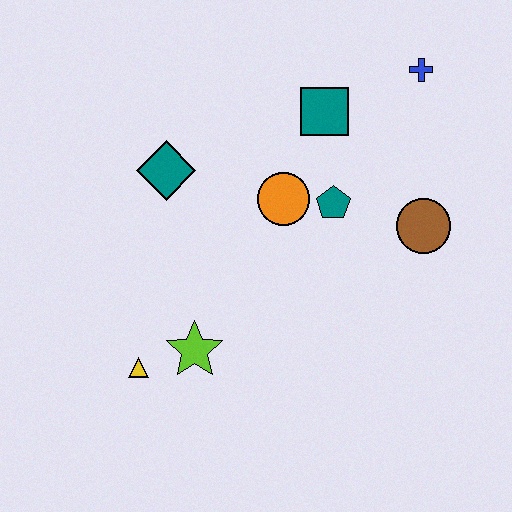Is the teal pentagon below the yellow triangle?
No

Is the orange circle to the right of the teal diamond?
Yes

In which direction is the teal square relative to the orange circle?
The teal square is above the orange circle.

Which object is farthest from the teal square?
The yellow triangle is farthest from the teal square.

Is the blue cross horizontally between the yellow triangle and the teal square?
No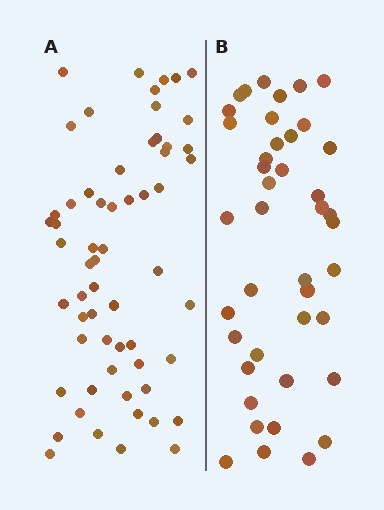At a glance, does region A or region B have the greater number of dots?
Region A (the left region) has more dots.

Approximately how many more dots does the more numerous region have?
Region A has approximately 20 more dots than region B.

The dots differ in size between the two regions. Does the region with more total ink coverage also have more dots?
No. Region B has more total ink coverage because its dots are larger, but region A actually contains more individual dots. Total area can be misleading — the number of items is what matters here.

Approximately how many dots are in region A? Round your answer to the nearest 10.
About 60 dots.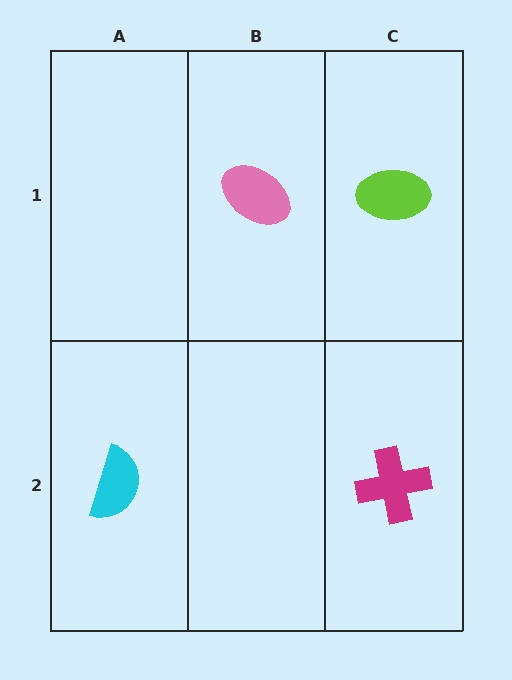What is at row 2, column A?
A cyan semicircle.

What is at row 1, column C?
A lime ellipse.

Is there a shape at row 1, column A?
No, that cell is empty.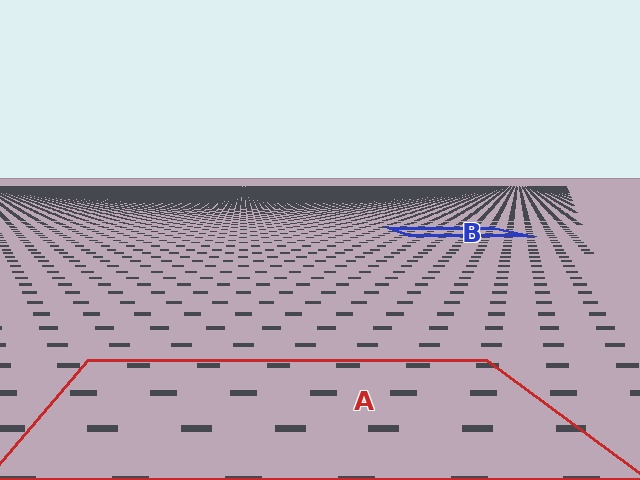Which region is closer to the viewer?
Region A is closer. The texture elements there are larger and more spread out.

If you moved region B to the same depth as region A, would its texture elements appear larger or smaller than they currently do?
They would appear larger. At a closer depth, the same texture elements are projected at a bigger on-screen size.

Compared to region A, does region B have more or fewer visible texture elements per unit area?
Region B has more texture elements per unit area — they are packed more densely because it is farther away.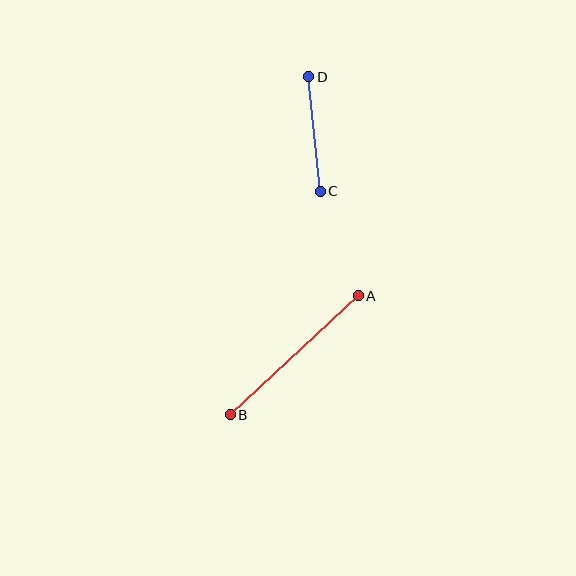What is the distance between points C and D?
The distance is approximately 115 pixels.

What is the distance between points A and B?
The distance is approximately 175 pixels.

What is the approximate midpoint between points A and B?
The midpoint is at approximately (294, 355) pixels.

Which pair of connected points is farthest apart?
Points A and B are farthest apart.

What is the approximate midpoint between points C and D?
The midpoint is at approximately (314, 134) pixels.